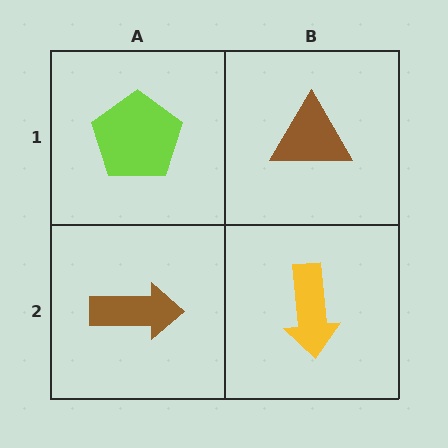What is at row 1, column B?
A brown triangle.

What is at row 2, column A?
A brown arrow.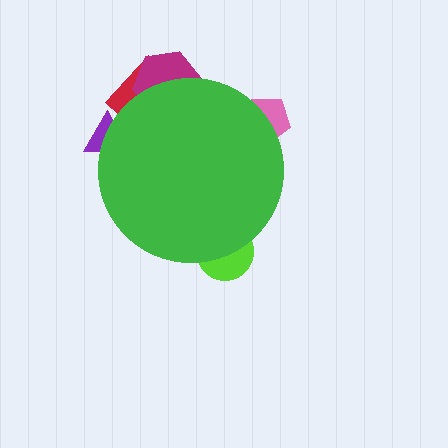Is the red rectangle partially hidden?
Yes, the red rectangle is partially hidden behind the green circle.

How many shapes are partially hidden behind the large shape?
5 shapes are partially hidden.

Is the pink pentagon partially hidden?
Yes, the pink pentagon is partially hidden behind the green circle.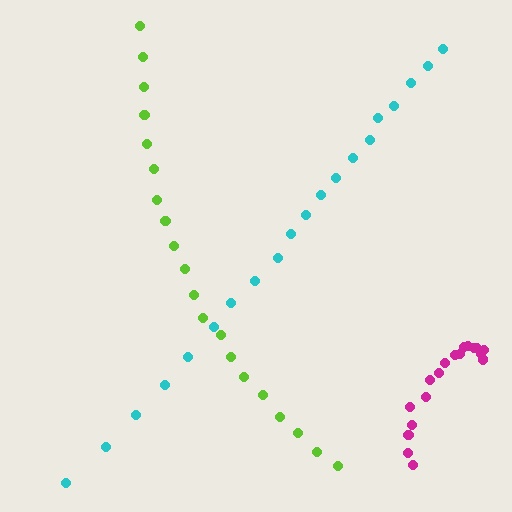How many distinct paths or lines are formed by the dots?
There are 3 distinct paths.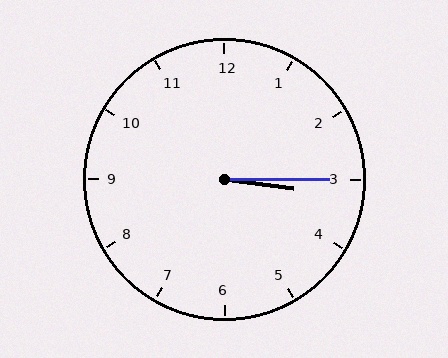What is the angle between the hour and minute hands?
Approximately 8 degrees.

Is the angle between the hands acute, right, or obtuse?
It is acute.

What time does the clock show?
3:15.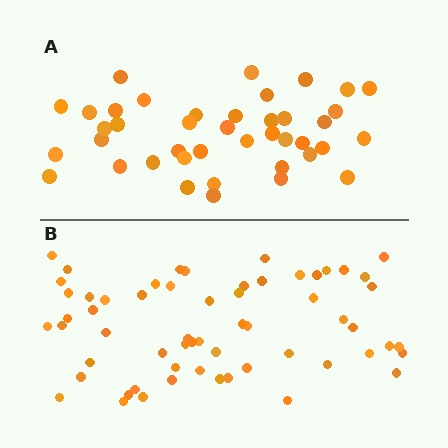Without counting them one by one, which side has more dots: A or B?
Region B (the bottom region) has more dots.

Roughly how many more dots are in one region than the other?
Region B has approximately 20 more dots than region A.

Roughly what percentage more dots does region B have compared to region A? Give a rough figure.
About 45% more.